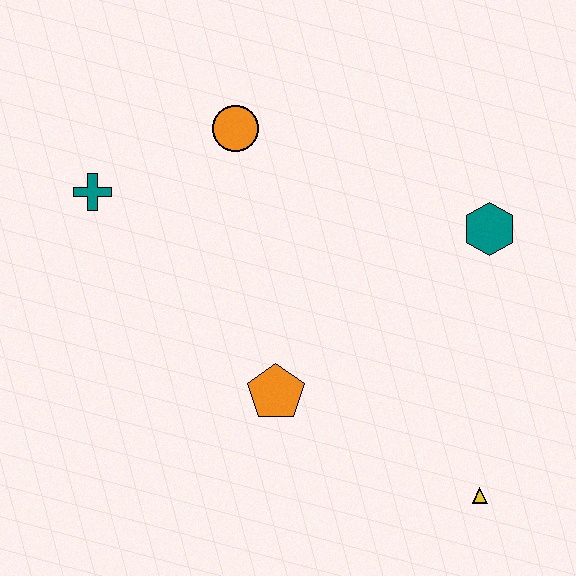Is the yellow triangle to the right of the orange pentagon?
Yes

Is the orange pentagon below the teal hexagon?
Yes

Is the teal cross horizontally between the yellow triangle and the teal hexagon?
No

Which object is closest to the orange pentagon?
The yellow triangle is closest to the orange pentagon.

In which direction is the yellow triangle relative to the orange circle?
The yellow triangle is below the orange circle.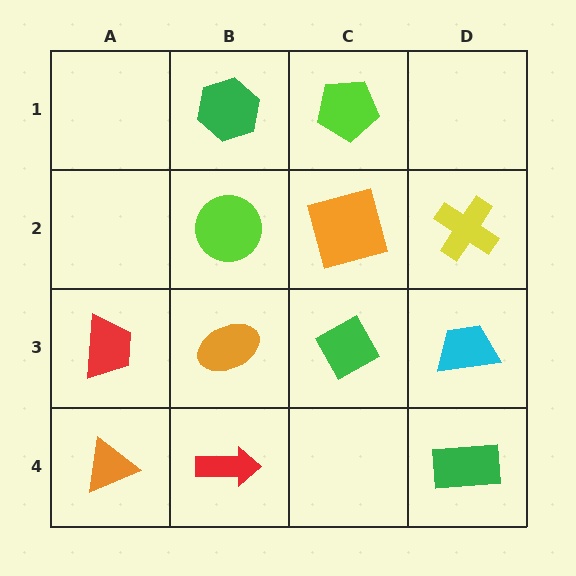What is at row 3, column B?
An orange ellipse.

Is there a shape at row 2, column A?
No, that cell is empty.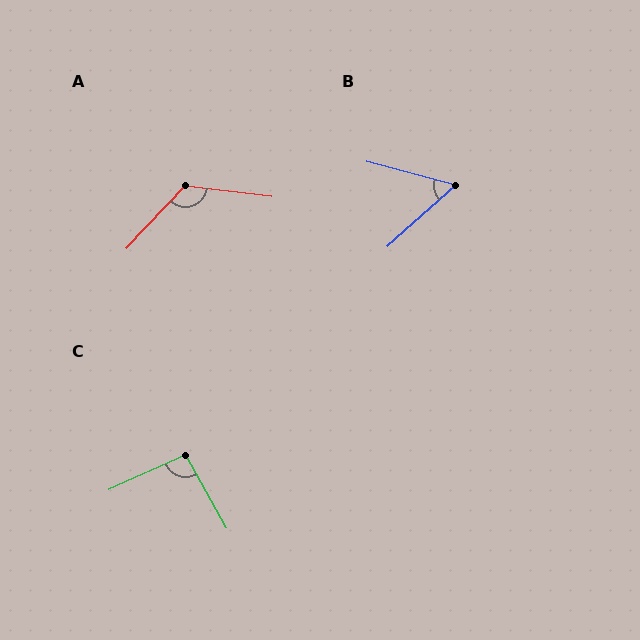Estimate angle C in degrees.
Approximately 95 degrees.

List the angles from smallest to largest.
B (57°), C (95°), A (126°).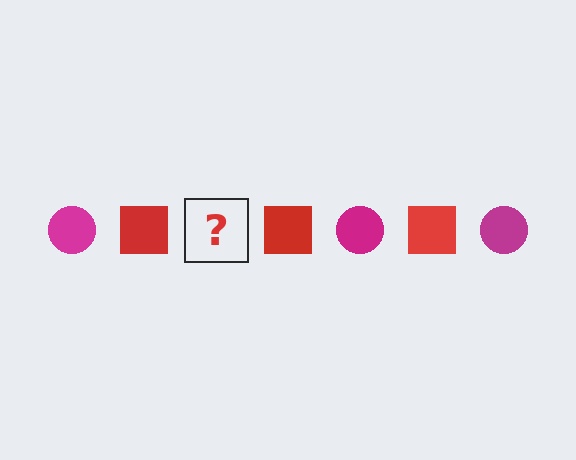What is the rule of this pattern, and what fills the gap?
The rule is that the pattern alternates between magenta circle and red square. The gap should be filled with a magenta circle.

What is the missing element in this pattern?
The missing element is a magenta circle.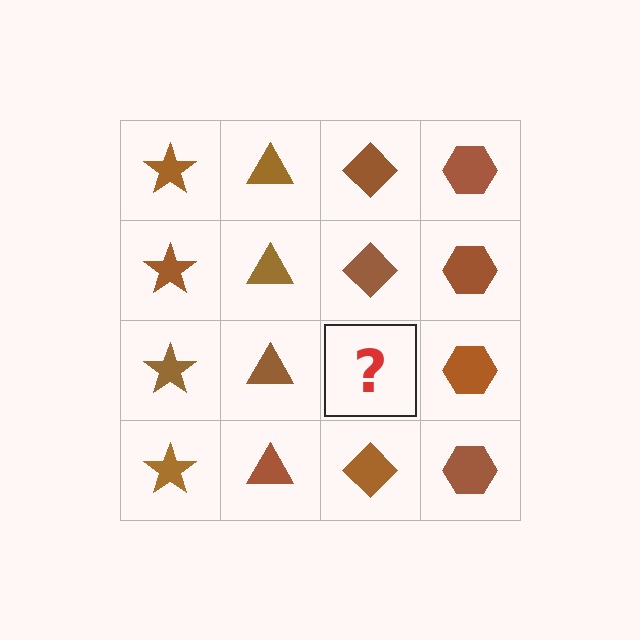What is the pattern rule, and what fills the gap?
The rule is that each column has a consistent shape. The gap should be filled with a brown diamond.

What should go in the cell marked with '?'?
The missing cell should contain a brown diamond.